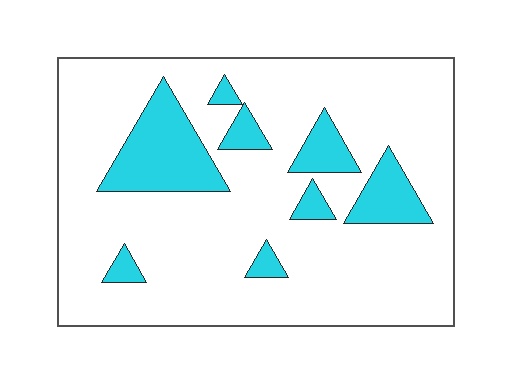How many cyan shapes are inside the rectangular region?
8.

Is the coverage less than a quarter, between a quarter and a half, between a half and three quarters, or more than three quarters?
Less than a quarter.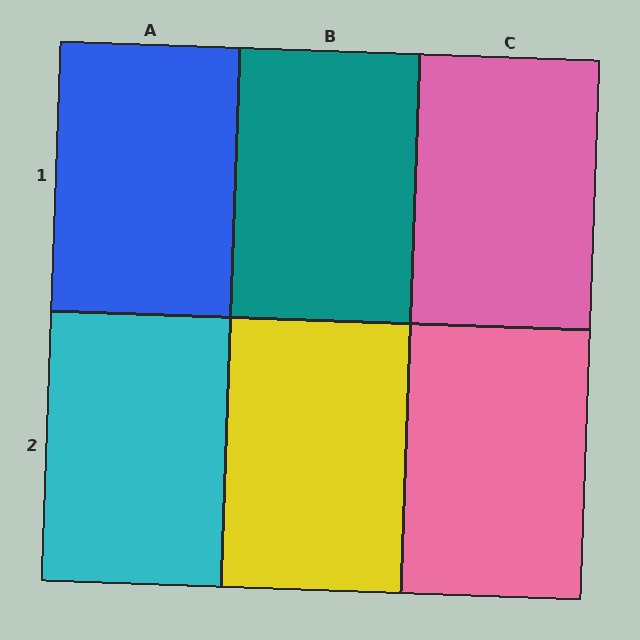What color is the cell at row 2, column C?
Pink.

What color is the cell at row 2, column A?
Cyan.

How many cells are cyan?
1 cell is cyan.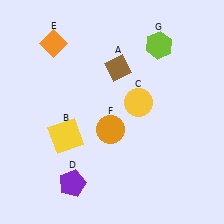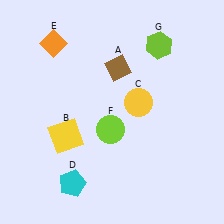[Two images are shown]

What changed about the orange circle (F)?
In Image 1, F is orange. In Image 2, it changed to lime.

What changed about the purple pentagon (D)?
In Image 1, D is purple. In Image 2, it changed to cyan.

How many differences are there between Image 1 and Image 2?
There are 2 differences between the two images.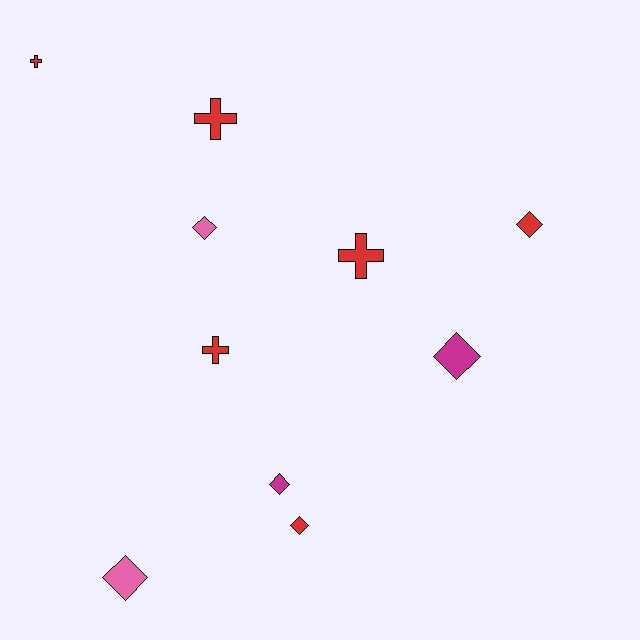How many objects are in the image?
There are 10 objects.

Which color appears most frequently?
Red, with 6 objects.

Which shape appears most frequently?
Diamond, with 6 objects.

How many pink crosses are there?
There are no pink crosses.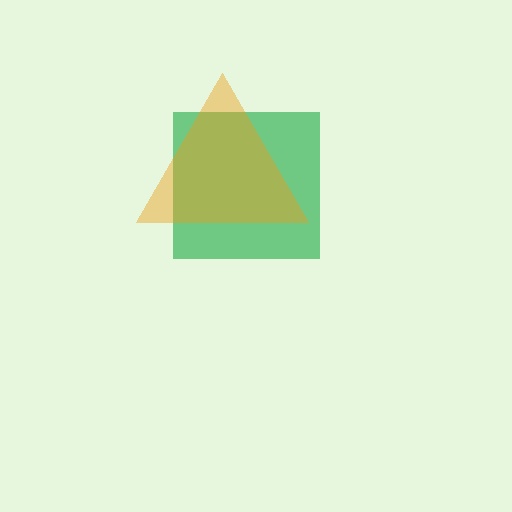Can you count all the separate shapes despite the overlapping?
Yes, there are 2 separate shapes.